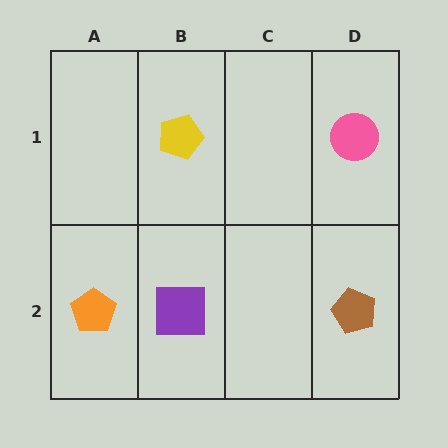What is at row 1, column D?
A pink circle.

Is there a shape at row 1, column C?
No, that cell is empty.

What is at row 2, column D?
A brown pentagon.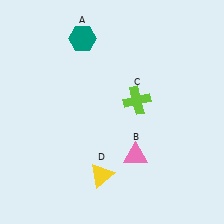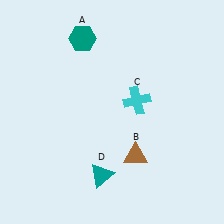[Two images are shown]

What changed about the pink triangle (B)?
In Image 1, B is pink. In Image 2, it changed to brown.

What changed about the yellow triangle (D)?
In Image 1, D is yellow. In Image 2, it changed to teal.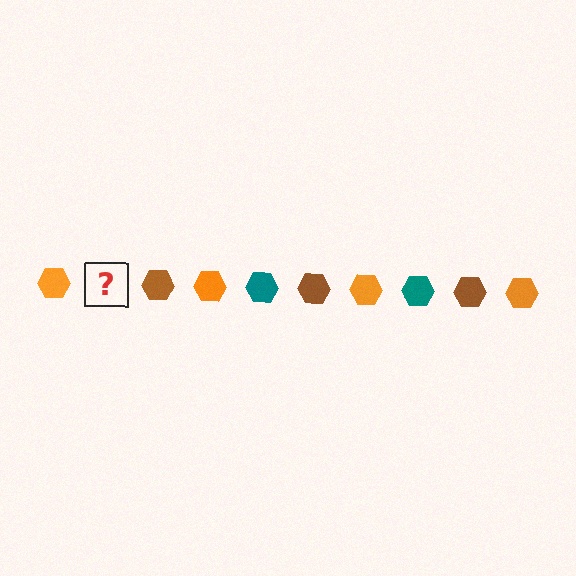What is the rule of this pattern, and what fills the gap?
The rule is that the pattern cycles through orange, teal, brown hexagons. The gap should be filled with a teal hexagon.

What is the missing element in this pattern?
The missing element is a teal hexagon.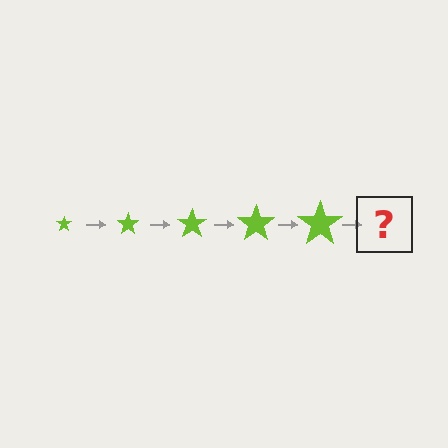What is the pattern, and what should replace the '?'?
The pattern is that the star gets progressively larger each step. The '?' should be a lime star, larger than the previous one.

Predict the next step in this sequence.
The next step is a lime star, larger than the previous one.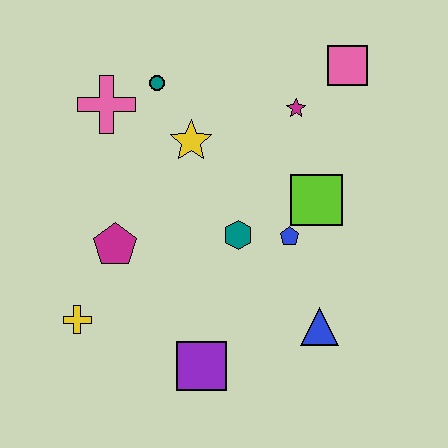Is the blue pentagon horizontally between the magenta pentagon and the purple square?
No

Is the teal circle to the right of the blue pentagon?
No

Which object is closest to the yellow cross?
The magenta pentagon is closest to the yellow cross.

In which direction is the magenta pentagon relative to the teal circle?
The magenta pentagon is below the teal circle.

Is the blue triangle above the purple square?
Yes